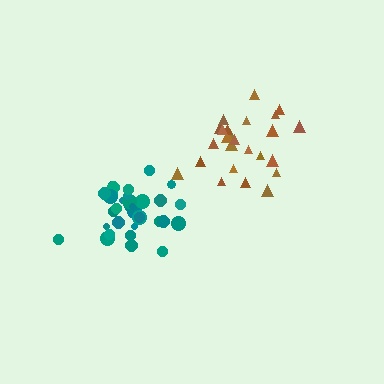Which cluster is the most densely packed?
Teal.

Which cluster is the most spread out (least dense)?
Brown.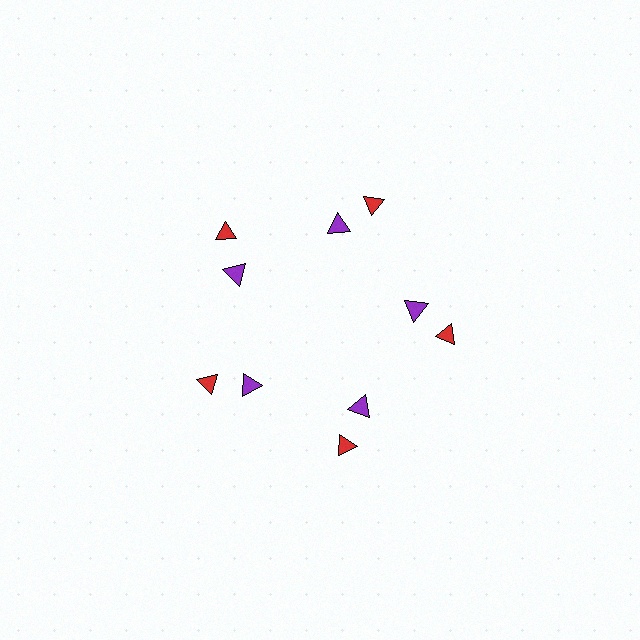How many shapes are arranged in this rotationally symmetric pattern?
There are 10 shapes, arranged in 5 groups of 2.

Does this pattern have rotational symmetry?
Yes, this pattern has 5-fold rotational symmetry. It looks the same after rotating 72 degrees around the center.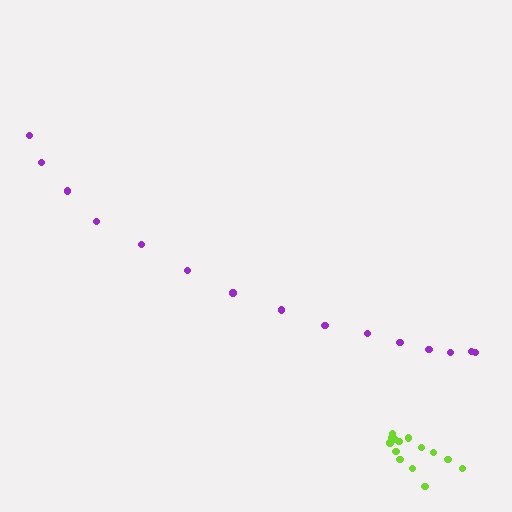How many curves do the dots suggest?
There are 2 distinct paths.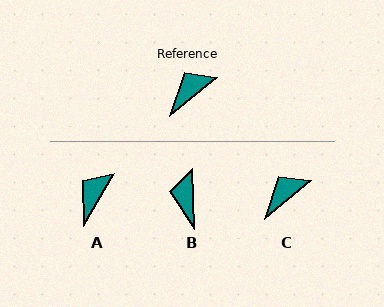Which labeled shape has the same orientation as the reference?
C.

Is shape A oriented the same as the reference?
No, it is off by about 20 degrees.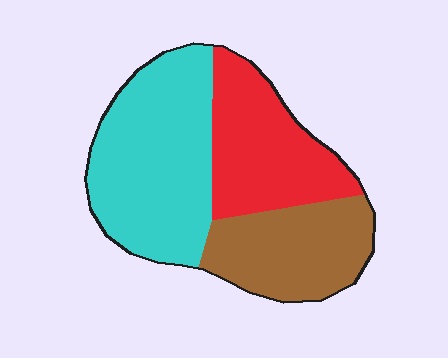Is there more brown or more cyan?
Cyan.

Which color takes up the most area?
Cyan, at roughly 45%.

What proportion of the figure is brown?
Brown takes up between a quarter and a half of the figure.